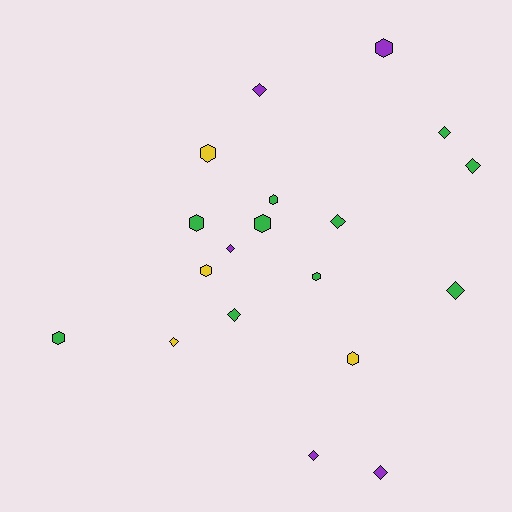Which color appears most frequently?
Green, with 10 objects.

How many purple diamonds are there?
There are 4 purple diamonds.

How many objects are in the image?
There are 19 objects.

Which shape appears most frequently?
Diamond, with 10 objects.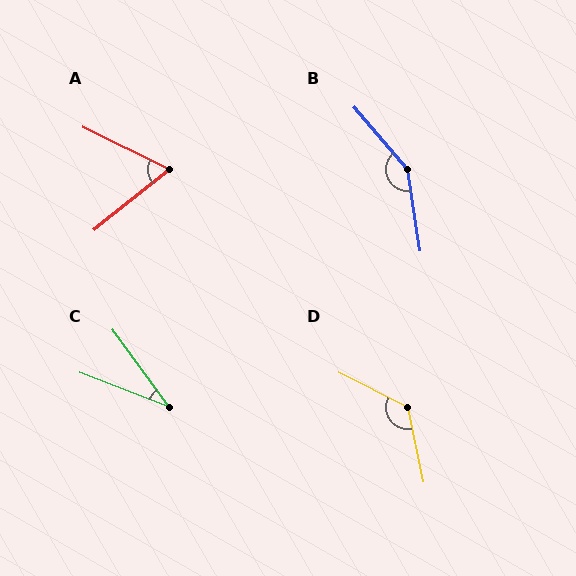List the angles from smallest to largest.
C (33°), A (65°), D (128°), B (148°).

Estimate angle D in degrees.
Approximately 128 degrees.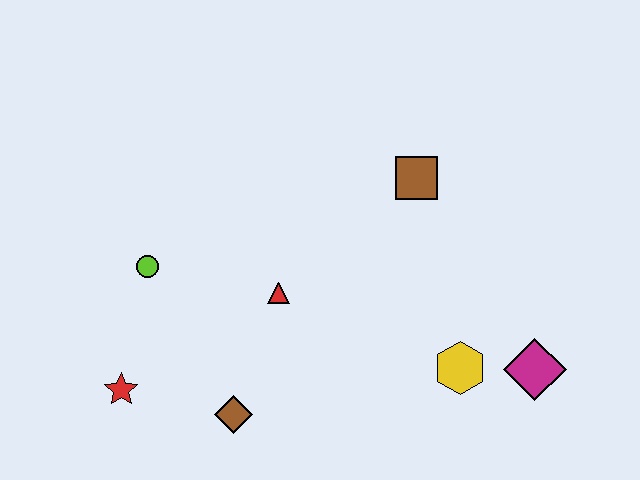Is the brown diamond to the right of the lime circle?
Yes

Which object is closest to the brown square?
The red triangle is closest to the brown square.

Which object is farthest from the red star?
The magenta diamond is farthest from the red star.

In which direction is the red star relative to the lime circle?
The red star is below the lime circle.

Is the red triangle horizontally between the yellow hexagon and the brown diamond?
Yes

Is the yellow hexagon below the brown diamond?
No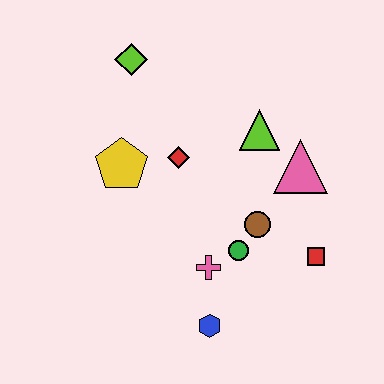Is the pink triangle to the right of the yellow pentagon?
Yes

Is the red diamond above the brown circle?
Yes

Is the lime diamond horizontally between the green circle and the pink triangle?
No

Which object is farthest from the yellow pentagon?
The red square is farthest from the yellow pentagon.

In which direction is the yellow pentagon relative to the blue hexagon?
The yellow pentagon is above the blue hexagon.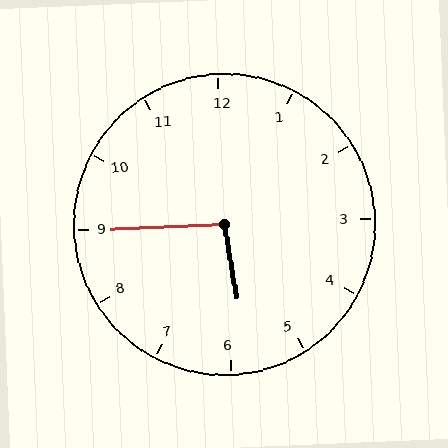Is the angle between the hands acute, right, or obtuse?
It is obtuse.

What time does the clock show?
5:45.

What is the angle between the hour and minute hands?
Approximately 98 degrees.